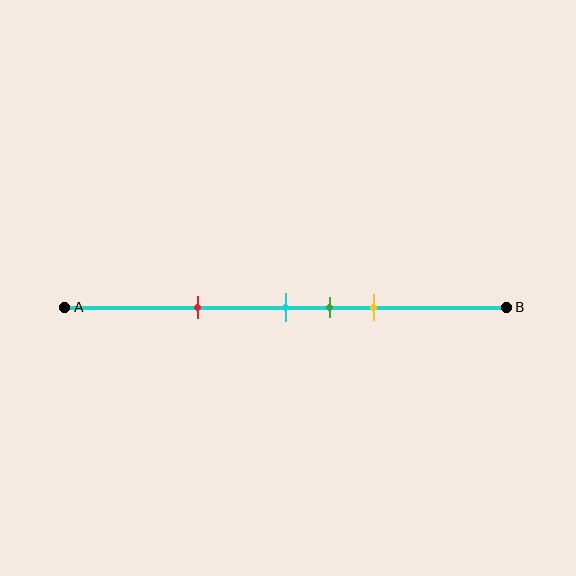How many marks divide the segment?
There are 4 marks dividing the segment.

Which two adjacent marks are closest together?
The cyan and green marks are the closest adjacent pair.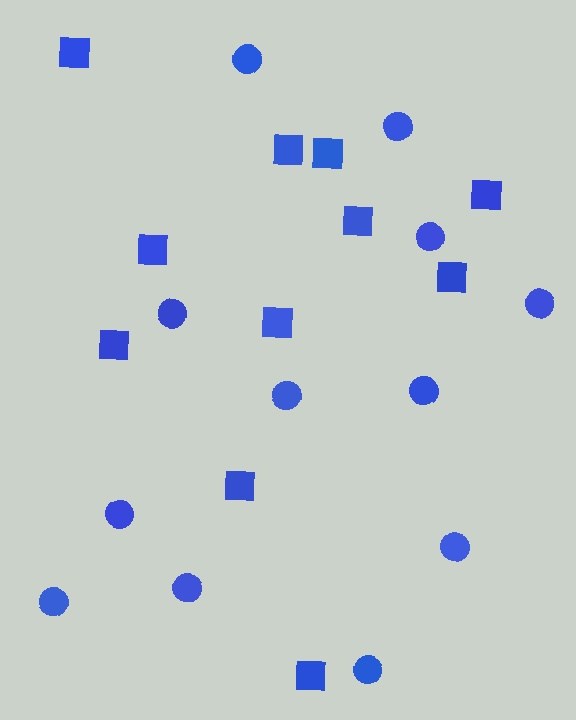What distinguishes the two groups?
There are 2 groups: one group of squares (11) and one group of circles (12).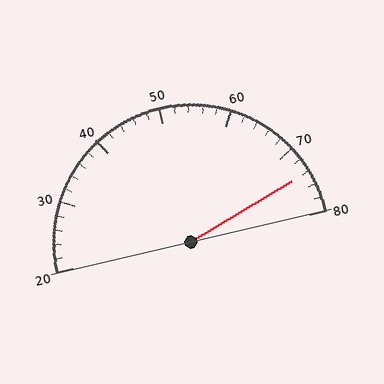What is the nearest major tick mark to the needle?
The nearest major tick mark is 70.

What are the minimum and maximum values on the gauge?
The gauge ranges from 20 to 80.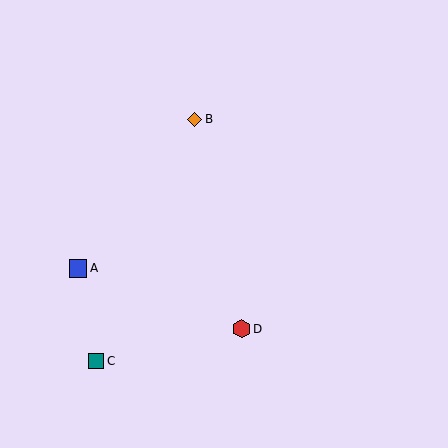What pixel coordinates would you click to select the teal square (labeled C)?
Click at (96, 361) to select the teal square C.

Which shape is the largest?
The red hexagon (labeled D) is the largest.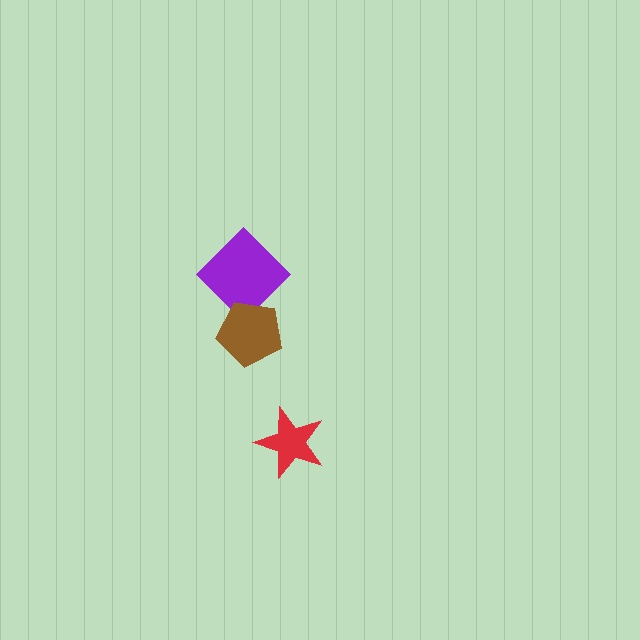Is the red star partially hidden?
No, no other shape covers it.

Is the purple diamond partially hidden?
Yes, it is partially covered by another shape.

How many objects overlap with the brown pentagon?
1 object overlaps with the brown pentagon.